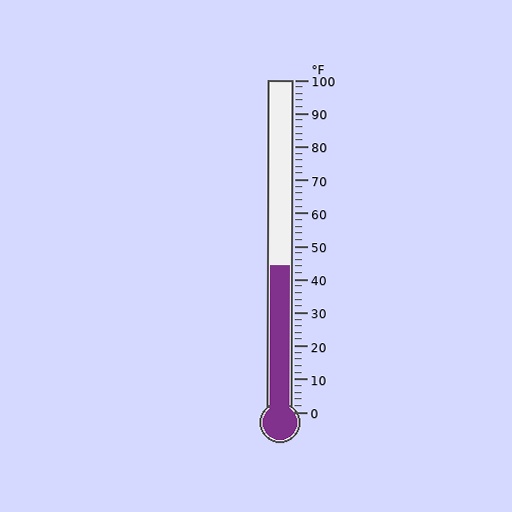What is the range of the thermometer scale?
The thermometer scale ranges from 0°F to 100°F.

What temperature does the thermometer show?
The thermometer shows approximately 44°F.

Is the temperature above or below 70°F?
The temperature is below 70°F.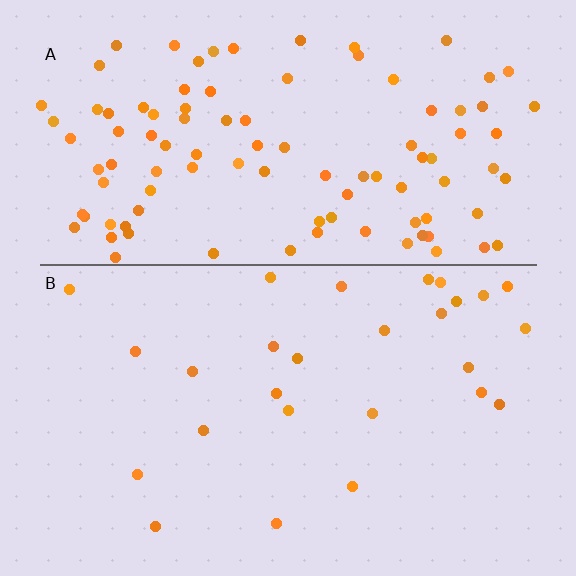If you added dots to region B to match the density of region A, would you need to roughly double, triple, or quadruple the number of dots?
Approximately quadruple.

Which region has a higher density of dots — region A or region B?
A (the top).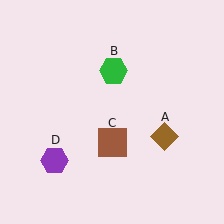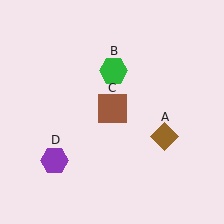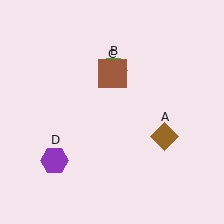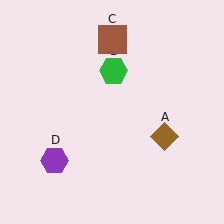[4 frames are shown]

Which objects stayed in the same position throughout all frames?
Brown diamond (object A) and green hexagon (object B) and purple hexagon (object D) remained stationary.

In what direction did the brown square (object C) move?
The brown square (object C) moved up.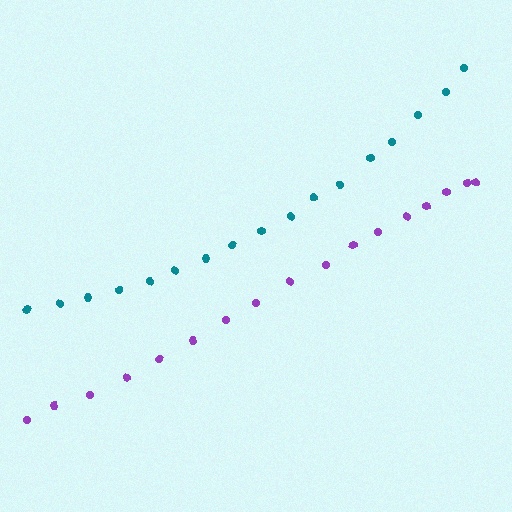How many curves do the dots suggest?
There are 2 distinct paths.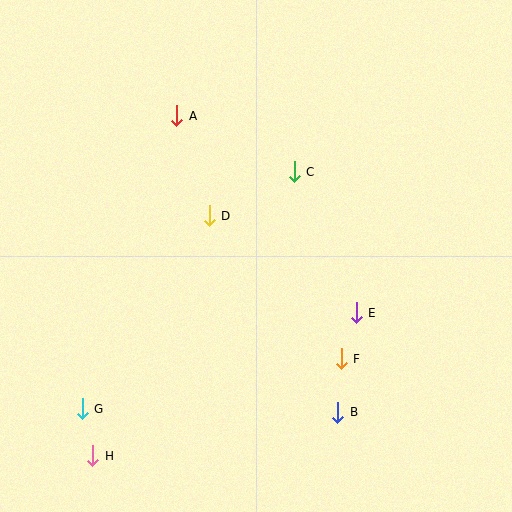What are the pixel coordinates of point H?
Point H is at (92, 456).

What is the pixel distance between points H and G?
The distance between H and G is 48 pixels.